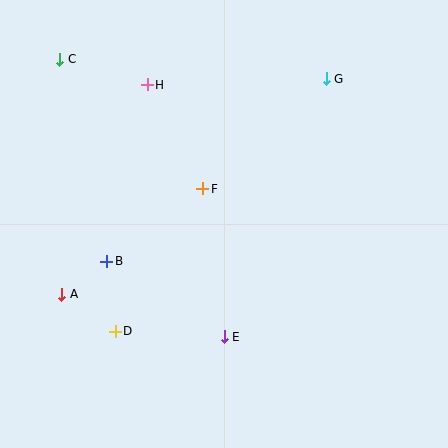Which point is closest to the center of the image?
Point F at (202, 189) is closest to the center.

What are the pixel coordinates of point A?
Point A is at (62, 294).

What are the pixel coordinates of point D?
Point D is at (115, 331).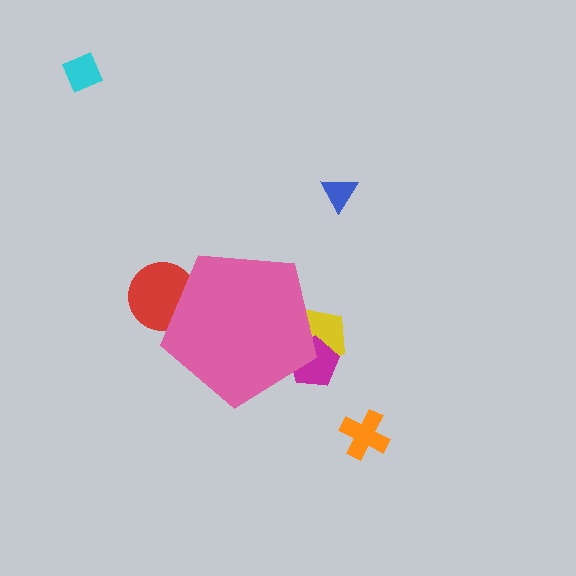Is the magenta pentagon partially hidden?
Yes, the magenta pentagon is partially hidden behind the pink pentagon.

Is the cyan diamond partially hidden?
No, the cyan diamond is fully visible.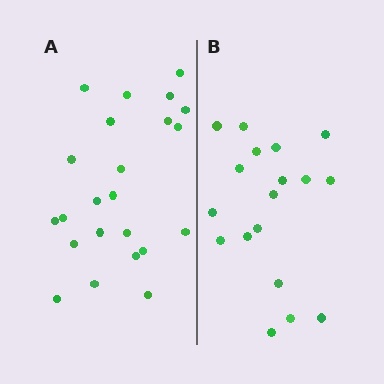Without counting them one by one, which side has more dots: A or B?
Region A (the left region) has more dots.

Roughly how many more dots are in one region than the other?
Region A has about 5 more dots than region B.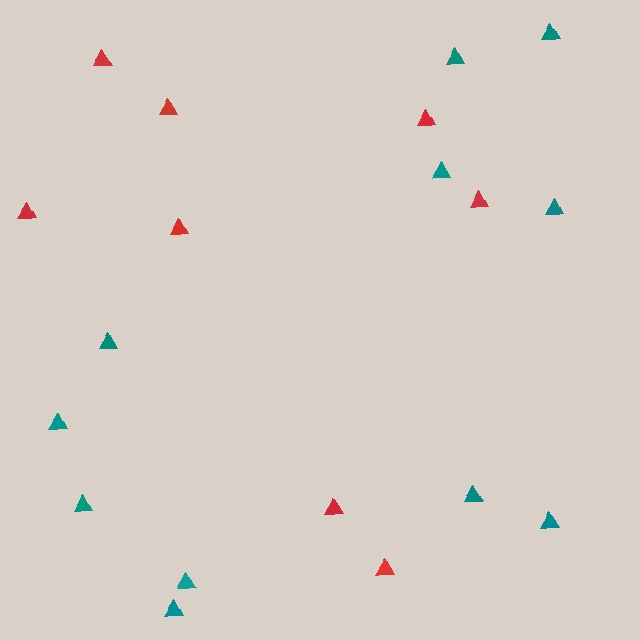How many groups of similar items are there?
There are 2 groups: one group of red triangles (8) and one group of teal triangles (11).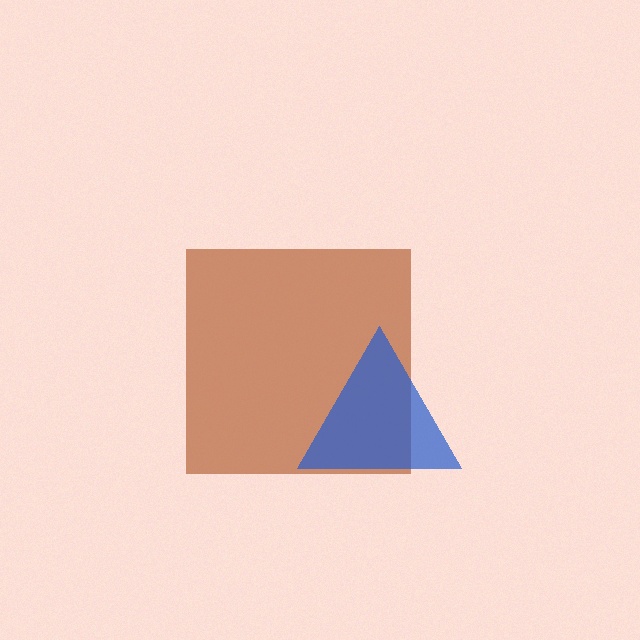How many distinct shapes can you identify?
There are 2 distinct shapes: a brown square, a blue triangle.